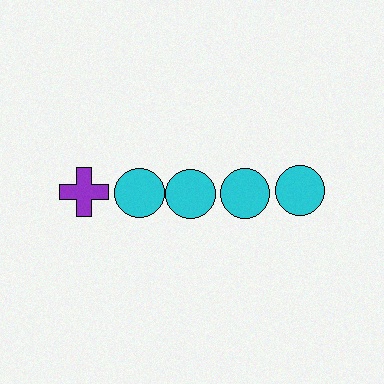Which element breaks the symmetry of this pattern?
The purple cross in the top row, leftmost column breaks the symmetry. All other shapes are cyan circles.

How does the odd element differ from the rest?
It differs in both color (purple instead of cyan) and shape (cross instead of circle).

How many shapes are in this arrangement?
There are 5 shapes arranged in a grid pattern.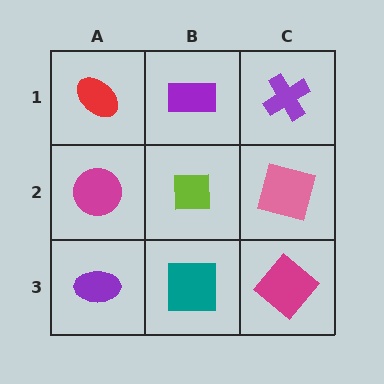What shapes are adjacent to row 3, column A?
A magenta circle (row 2, column A), a teal square (row 3, column B).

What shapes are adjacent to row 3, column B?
A lime square (row 2, column B), a purple ellipse (row 3, column A), a magenta diamond (row 3, column C).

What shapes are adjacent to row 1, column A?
A magenta circle (row 2, column A), a purple rectangle (row 1, column B).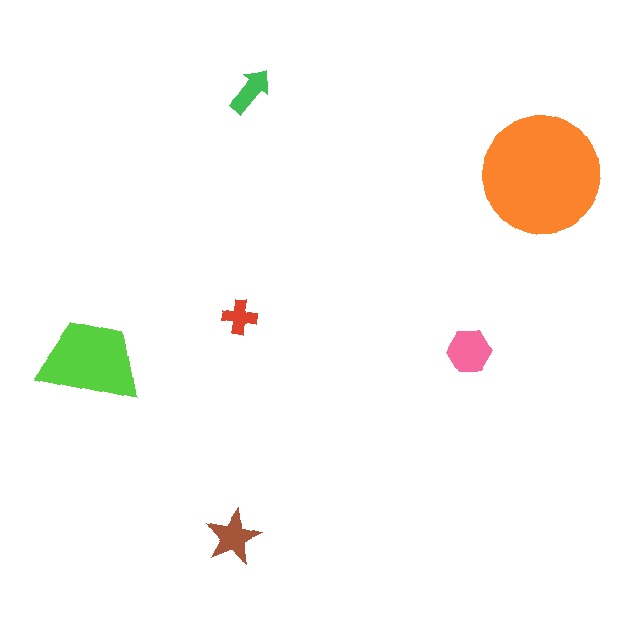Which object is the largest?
The orange circle.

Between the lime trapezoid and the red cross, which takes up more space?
The lime trapezoid.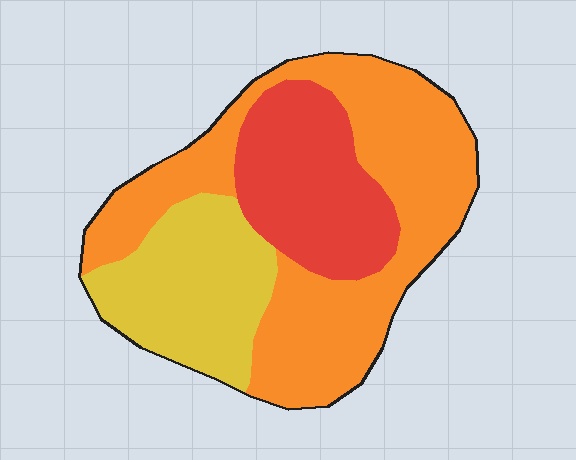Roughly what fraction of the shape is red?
Red covers around 25% of the shape.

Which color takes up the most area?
Orange, at roughly 50%.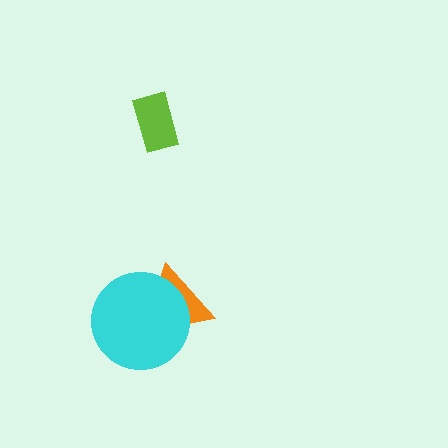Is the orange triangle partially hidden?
Yes, it is partially covered by another shape.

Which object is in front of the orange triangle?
The cyan circle is in front of the orange triangle.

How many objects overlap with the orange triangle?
1 object overlaps with the orange triangle.